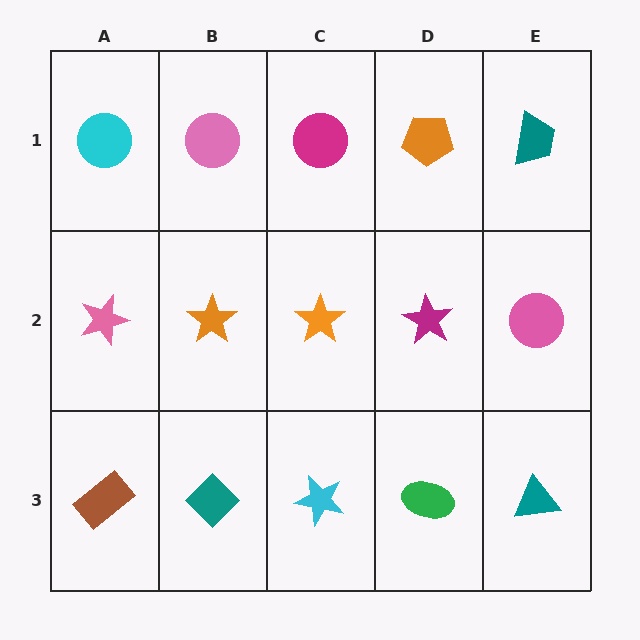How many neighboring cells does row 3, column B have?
3.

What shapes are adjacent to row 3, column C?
An orange star (row 2, column C), a teal diamond (row 3, column B), a green ellipse (row 3, column D).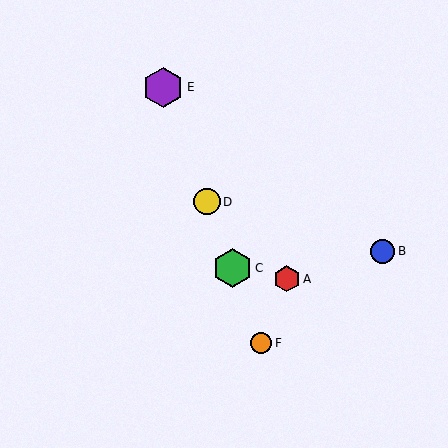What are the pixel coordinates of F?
Object F is at (261, 343).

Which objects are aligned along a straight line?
Objects C, D, E, F are aligned along a straight line.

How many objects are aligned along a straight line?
4 objects (C, D, E, F) are aligned along a straight line.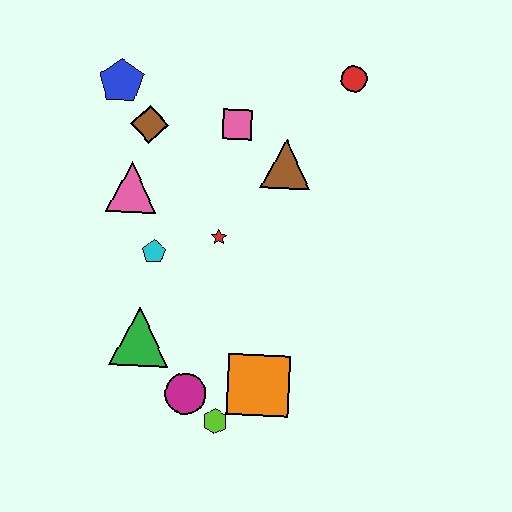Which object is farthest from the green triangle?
The red circle is farthest from the green triangle.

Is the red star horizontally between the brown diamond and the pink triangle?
No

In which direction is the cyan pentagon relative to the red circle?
The cyan pentagon is to the left of the red circle.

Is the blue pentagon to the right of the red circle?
No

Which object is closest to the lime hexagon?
The magenta circle is closest to the lime hexagon.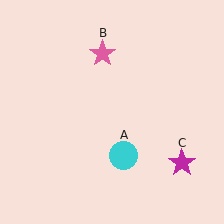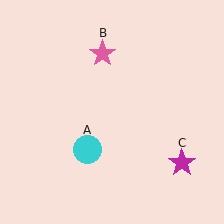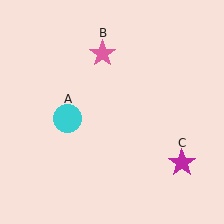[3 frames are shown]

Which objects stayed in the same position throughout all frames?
Pink star (object B) and magenta star (object C) remained stationary.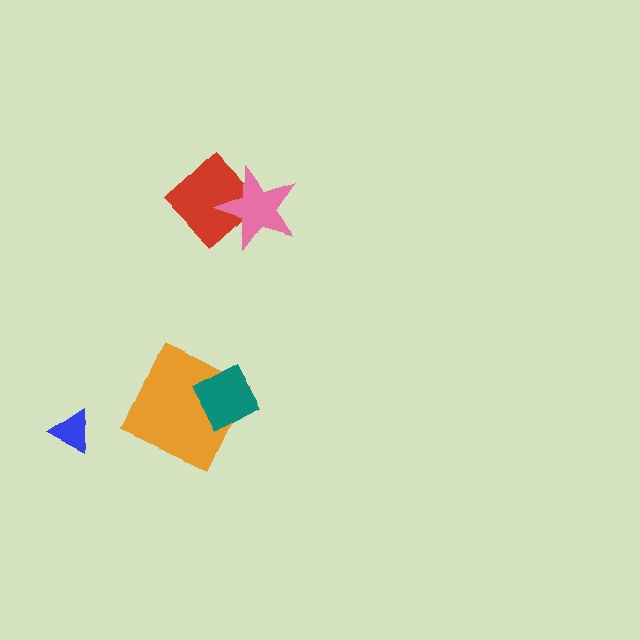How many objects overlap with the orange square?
1 object overlaps with the orange square.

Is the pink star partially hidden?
No, no other shape covers it.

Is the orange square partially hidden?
Yes, it is partially covered by another shape.